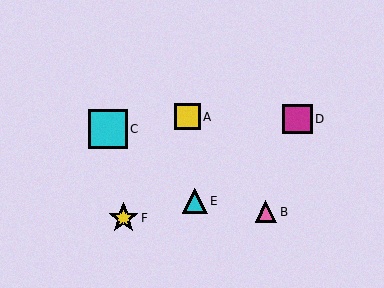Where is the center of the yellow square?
The center of the yellow square is at (187, 117).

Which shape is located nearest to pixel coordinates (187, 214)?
The cyan triangle (labeled E) at (195, 201) is nearest to that location.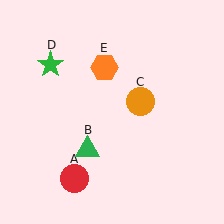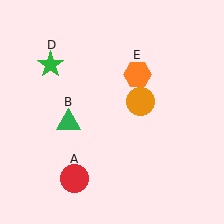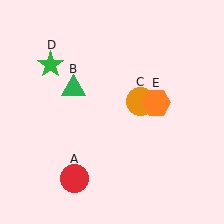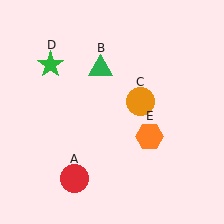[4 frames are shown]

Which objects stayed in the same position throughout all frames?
Red circle (object A) and orange circle (object C) and green star (object D) remained stationary.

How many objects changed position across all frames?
2 objects changed position: green triangle (object B), orange hexagon (object E).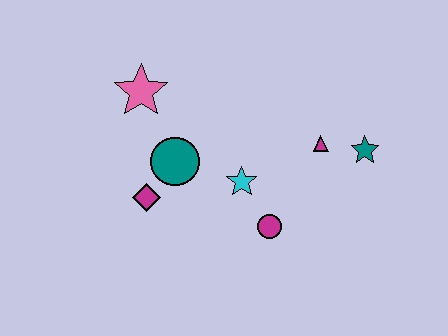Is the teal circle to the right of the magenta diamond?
Yes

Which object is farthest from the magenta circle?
The pink star is farthest from the magenta circle.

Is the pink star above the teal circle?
Yes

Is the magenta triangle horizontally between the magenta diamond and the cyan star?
No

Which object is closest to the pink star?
The teal circle is closest to the pink star.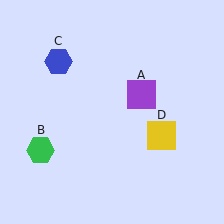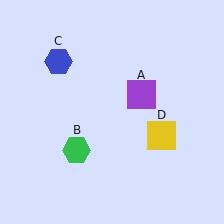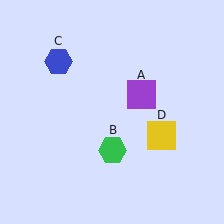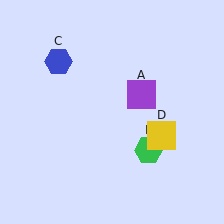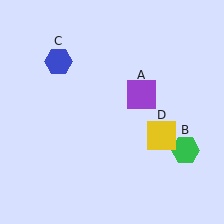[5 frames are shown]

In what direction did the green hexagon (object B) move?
The green hexagon (object B) moved right.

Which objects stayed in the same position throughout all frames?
Purple square (object A) and blue hexagon (object C) and yellow square (object D) remained stationary.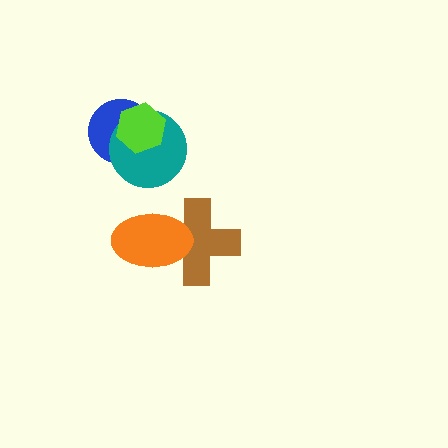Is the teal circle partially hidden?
Yes, it is partially covered by another shape.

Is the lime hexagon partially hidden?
No, no other shape covers it.